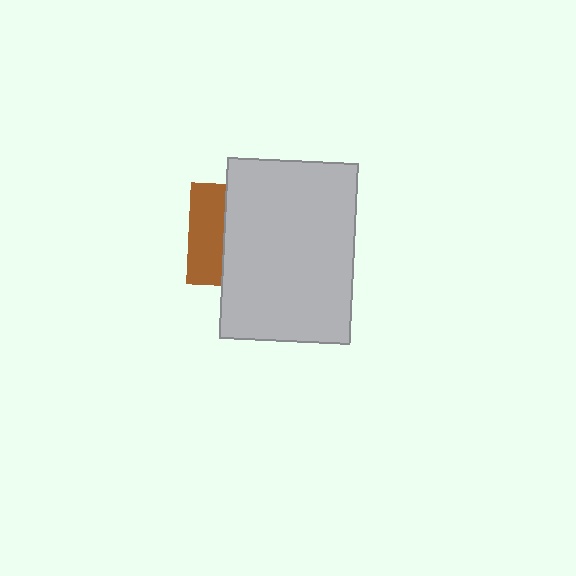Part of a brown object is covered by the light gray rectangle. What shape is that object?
It is a square.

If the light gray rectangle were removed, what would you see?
You would see the complete brown square.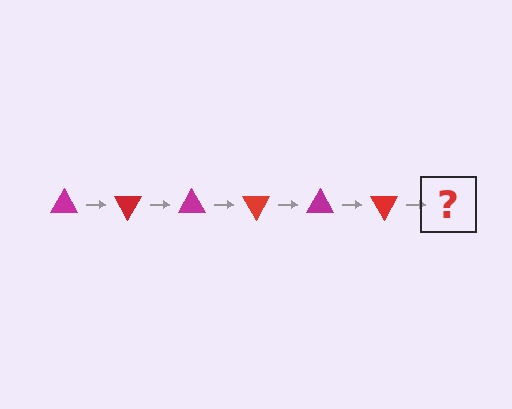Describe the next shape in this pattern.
It should be a magenta triangle, rotated 360 degrees from the start.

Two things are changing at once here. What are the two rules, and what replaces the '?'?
The two rules are that it rotates 60 degrees each step and the color cycles through magenta and red. The '?' should be a magenta triangle, rotated 360 degrees from the start.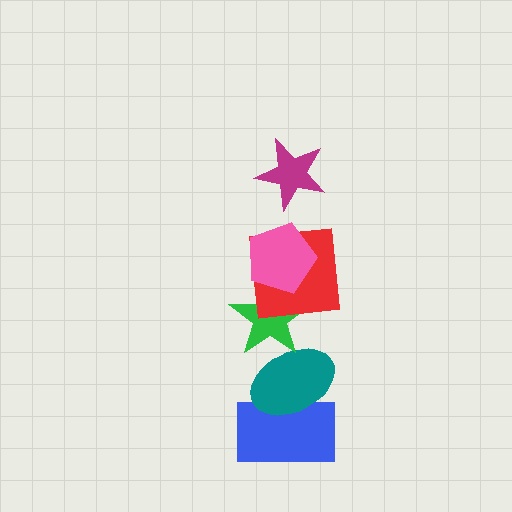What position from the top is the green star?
The green star is 4th from the top.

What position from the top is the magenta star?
The magenta star is 1st from the top.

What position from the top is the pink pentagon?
The pink pentagon is 2nd from the top.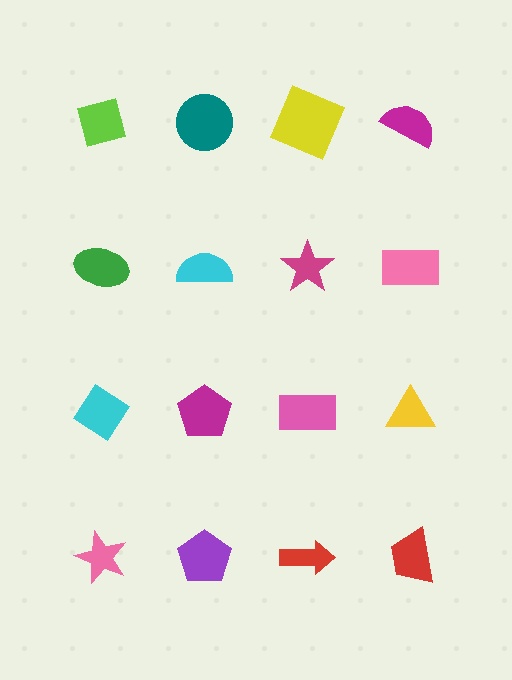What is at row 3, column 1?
A cyan diamond.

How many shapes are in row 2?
4 shapes.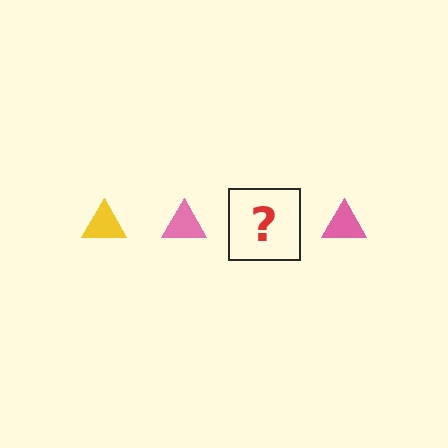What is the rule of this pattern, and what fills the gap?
The rule is that the pattern cycles through yellow, pink triangles. The gap should be filled with a yellow triangle.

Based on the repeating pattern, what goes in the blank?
The blank should be a yellow triangle.